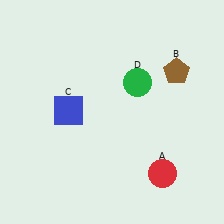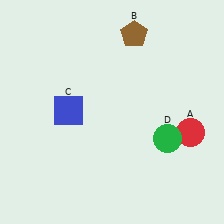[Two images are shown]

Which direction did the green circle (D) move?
The green circle (D) moved down.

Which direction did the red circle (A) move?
The red circle (A) moved up.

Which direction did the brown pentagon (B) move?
The brown pentagon (B) moved left.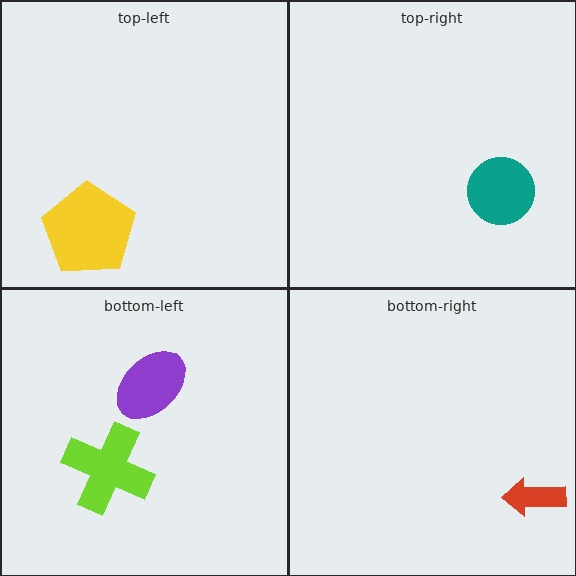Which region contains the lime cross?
The bottom-left region.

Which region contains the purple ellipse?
The bottom-left region.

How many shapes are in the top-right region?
1.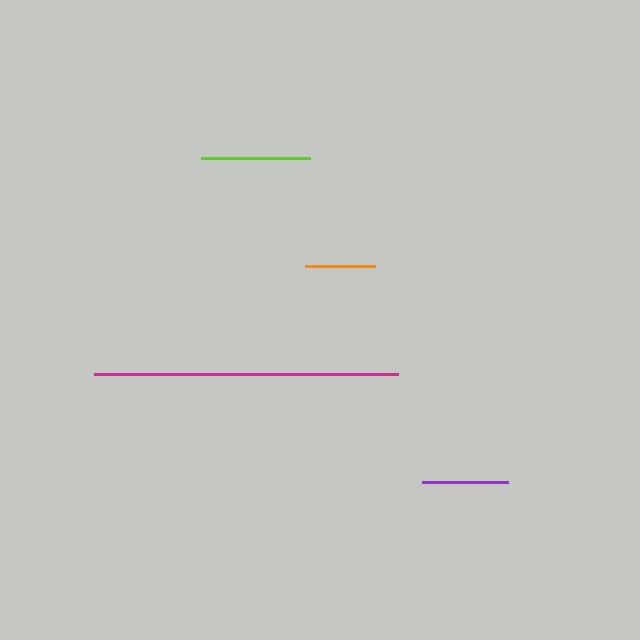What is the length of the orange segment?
The orange segment is approximately 70 pixels long.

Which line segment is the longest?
The magenta line is the longest at approximately 304 pixels.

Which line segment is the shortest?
The orange line is the shortest at approximately 70 pixels.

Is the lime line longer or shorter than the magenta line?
The magenta line is longer than the lime line.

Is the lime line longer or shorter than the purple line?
The lime line is longer than the purple line.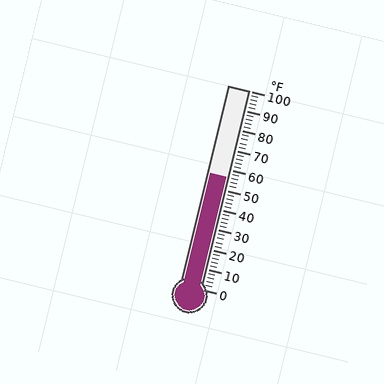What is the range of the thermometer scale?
The thermometer scale ranges from 0°F to 100°F.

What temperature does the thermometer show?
The thermometer shows approximately 56°F.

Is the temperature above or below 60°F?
The temperature is below 60°F.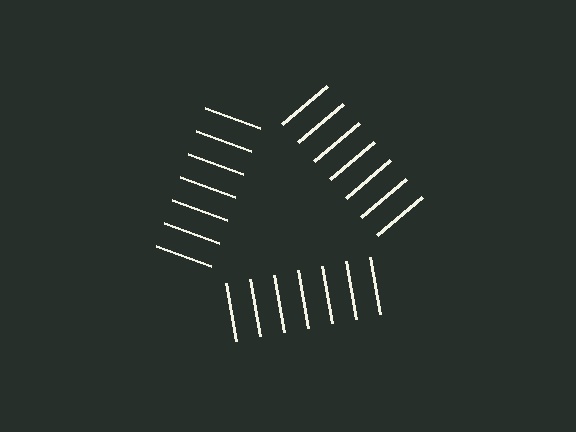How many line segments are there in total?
21 — 7 along each of the 3 edges.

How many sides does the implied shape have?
3 sides — the line-ends trace a triangle.